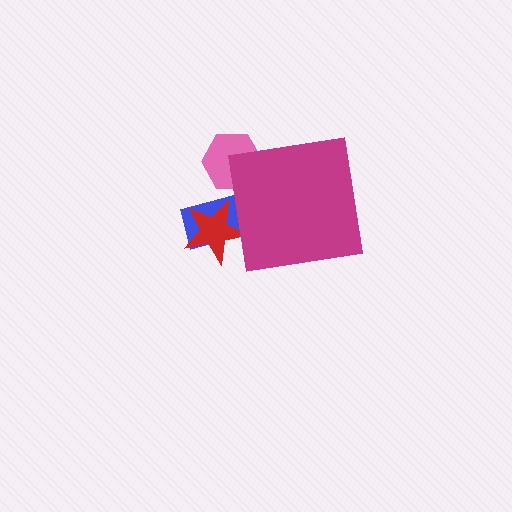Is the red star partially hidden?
Yes, the red star is partially hidden behind the magenta square.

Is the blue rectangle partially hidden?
Yes, the blue rectangle is partially hidden behind the magenta square.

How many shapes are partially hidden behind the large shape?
3 shapes are partially hidden.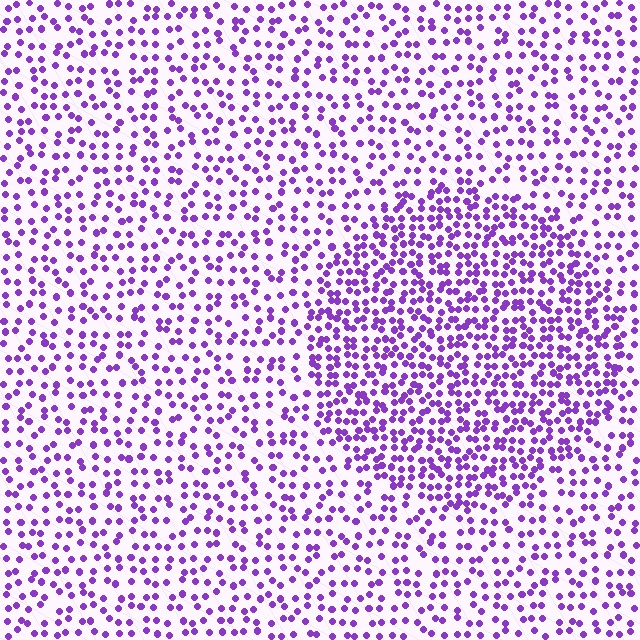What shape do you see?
I see a circle.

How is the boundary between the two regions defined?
The boundary is defined by a change in element density (approximately 1.8x ratio). All elements are the same color, size, and shape.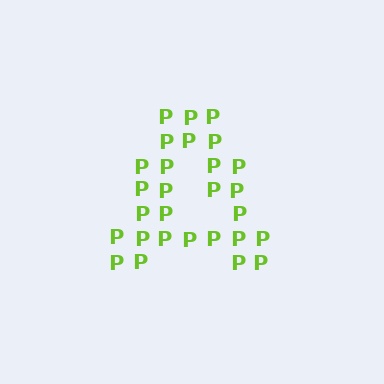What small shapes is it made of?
It is made of small letter P's.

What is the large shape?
The large shape is the letter A.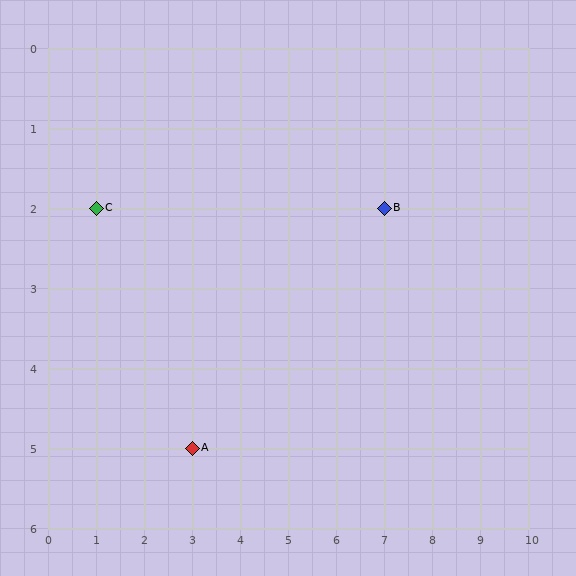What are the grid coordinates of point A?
Point A is at grid coordinates (3, 5).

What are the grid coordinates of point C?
Point C is at grid coordinates (1, 2).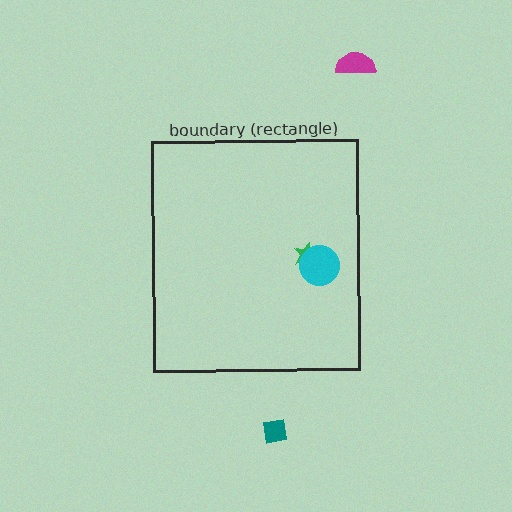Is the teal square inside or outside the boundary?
Outside.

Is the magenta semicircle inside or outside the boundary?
Outside.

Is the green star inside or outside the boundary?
Inside.